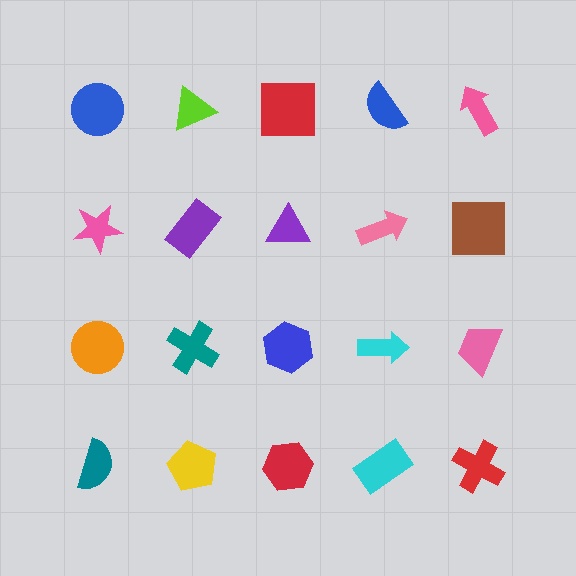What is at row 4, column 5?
A red cross.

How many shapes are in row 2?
5 shapes.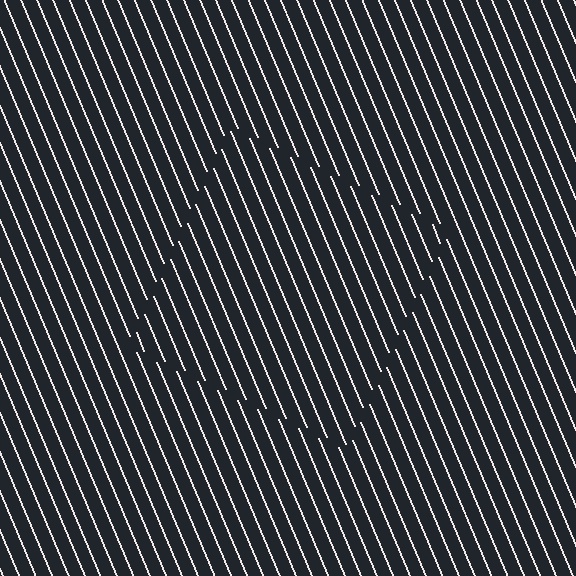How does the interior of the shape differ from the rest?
The interior of the shape contains the same grating, shifted by half a period — the contour is defined by the phase discontinuity where line-ends from the inner and outer gratings abut.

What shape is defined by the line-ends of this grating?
An illusory square. The interior of the shape contains the same grating, shifted by half a period — the contour is defined by the phase discontinuity where line-ends from the inner and outer gratings abut.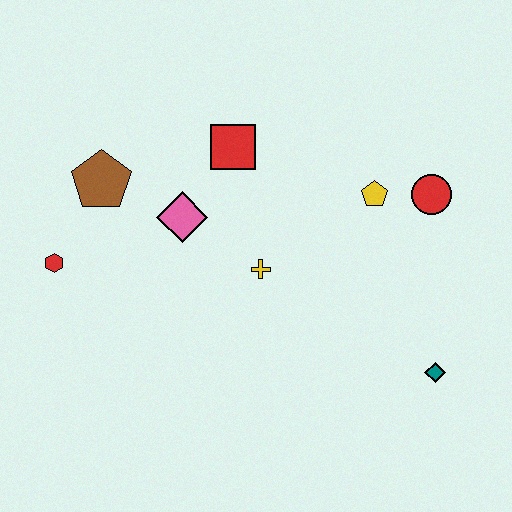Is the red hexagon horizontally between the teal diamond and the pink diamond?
No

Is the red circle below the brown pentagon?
Yes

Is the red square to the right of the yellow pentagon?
No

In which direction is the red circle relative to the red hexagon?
The red circle is to the right of the red hexagon.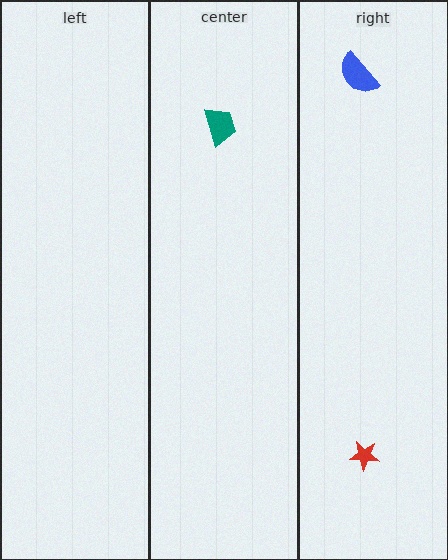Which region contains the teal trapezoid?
The center region.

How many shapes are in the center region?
1.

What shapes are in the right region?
The red star, the blue semicircle.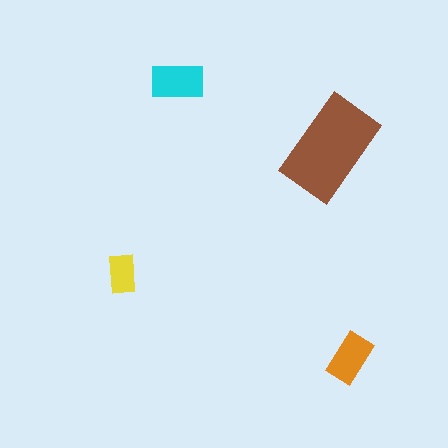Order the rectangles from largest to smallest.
the brown one, the cyan one, the orange one, the yellow one.